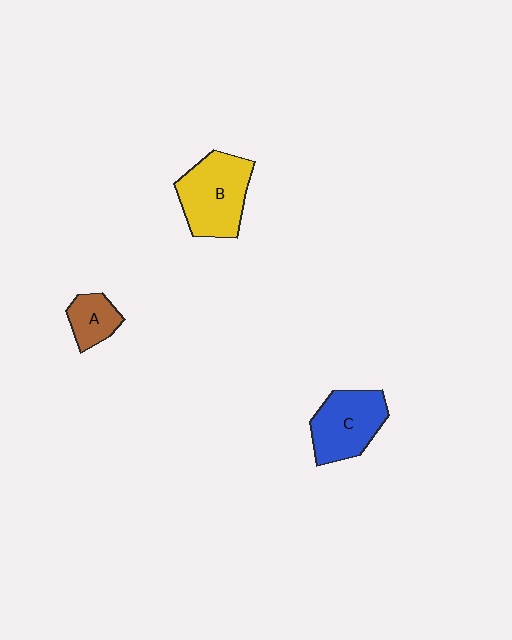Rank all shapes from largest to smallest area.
From largest to smallest: B (yellow), C (blue), A (brown).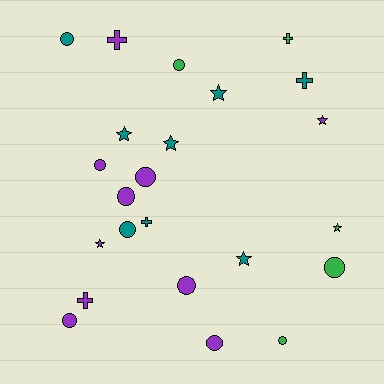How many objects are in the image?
There are 23 objects.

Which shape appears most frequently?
Circle, with 11 objects.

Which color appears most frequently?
Purple, with 10 objects.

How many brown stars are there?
There are no brown stars.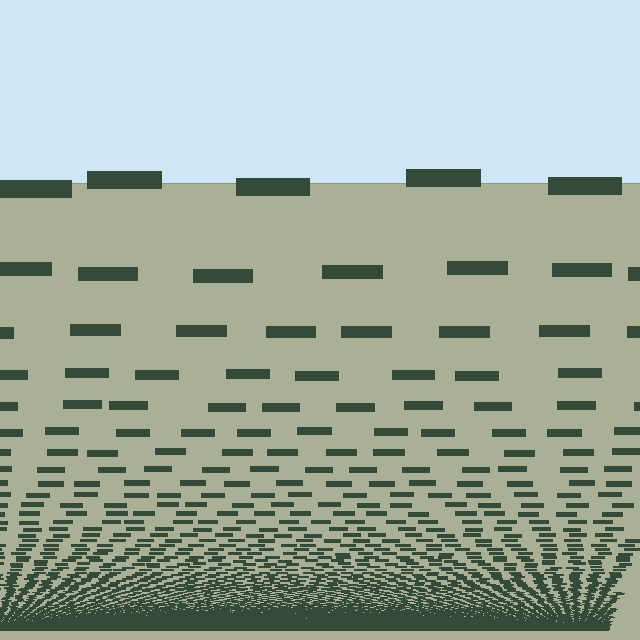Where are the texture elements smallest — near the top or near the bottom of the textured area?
Near the bottom.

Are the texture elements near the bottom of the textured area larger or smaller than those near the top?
Smaller. The gradient is inverted — elements near the bottom are smaller and denser.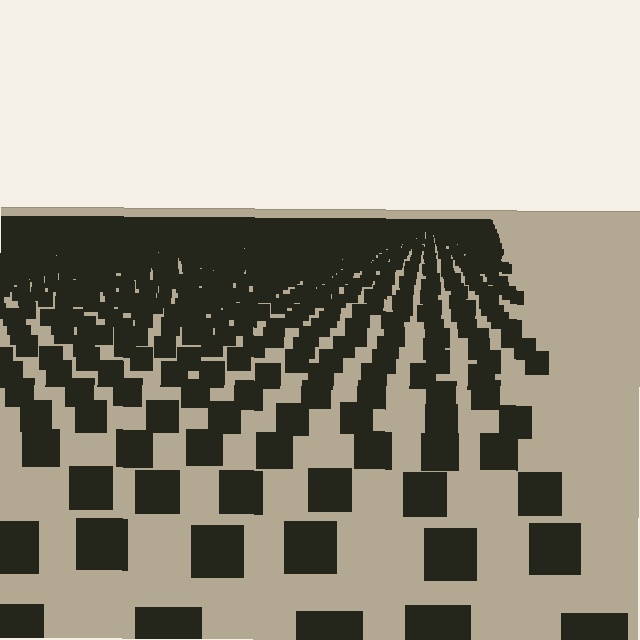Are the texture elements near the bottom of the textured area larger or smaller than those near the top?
Larger. Near the bottom, elements are closer to the viewer and appear at a bigger on-screen size.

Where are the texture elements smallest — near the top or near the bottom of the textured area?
Near the top.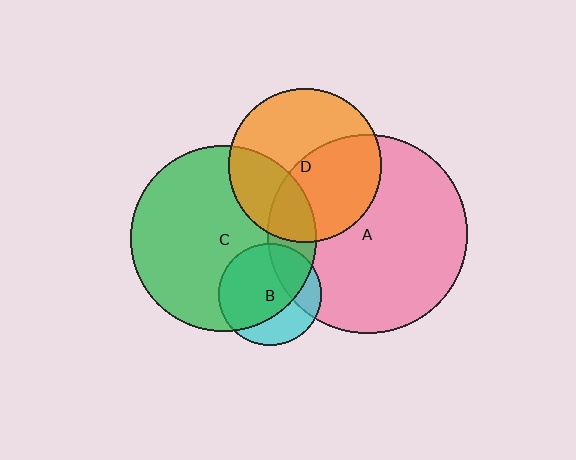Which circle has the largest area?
Circle A (pink).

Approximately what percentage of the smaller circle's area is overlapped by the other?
Approximately 70%.